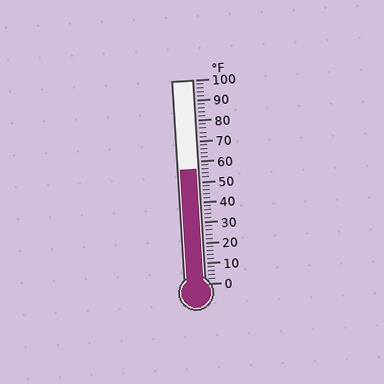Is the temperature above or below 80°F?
The temperature is below 80°F.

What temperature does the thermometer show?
The thermometer shows approximately 56°F.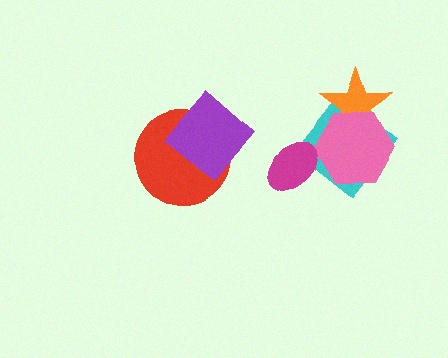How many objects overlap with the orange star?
2 objects overlap with the orange star.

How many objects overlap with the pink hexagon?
2 objects overlap with the pink hexagon.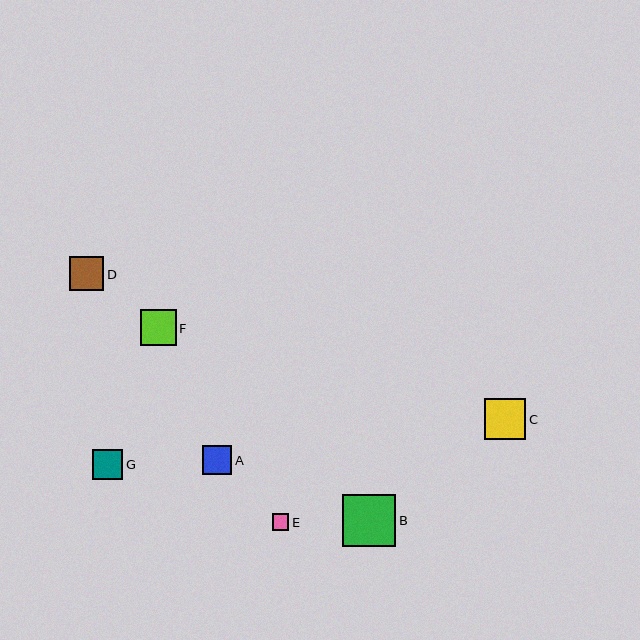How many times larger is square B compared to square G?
Square B is approximately 1.7 times the size of square G.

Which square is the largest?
Square B is the largest with a size of approximately 53 pixels.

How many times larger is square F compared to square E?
Square F is approximately 2.2 times the size of square E.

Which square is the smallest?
Square E is the smallest with a size of approximately 17 pixels.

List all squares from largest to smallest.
From largest to smallest: B, C, F, D, G, A, E.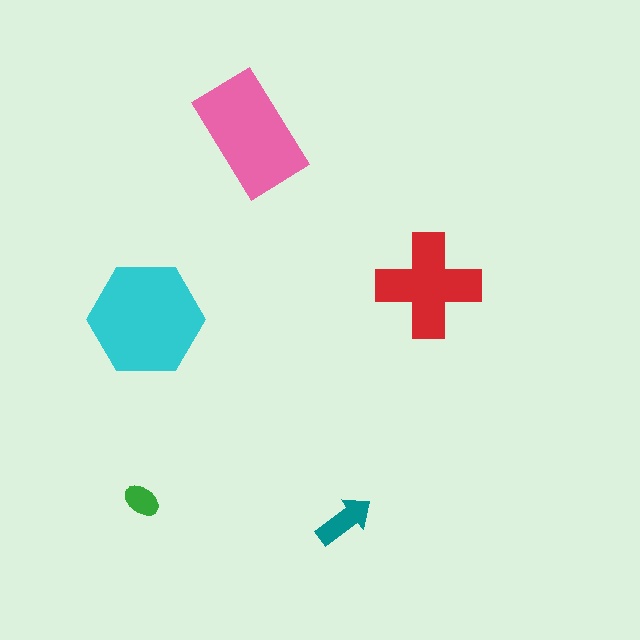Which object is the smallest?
The green ellipse.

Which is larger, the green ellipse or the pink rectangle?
The pink rectangle.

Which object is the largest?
The cyan hexagon.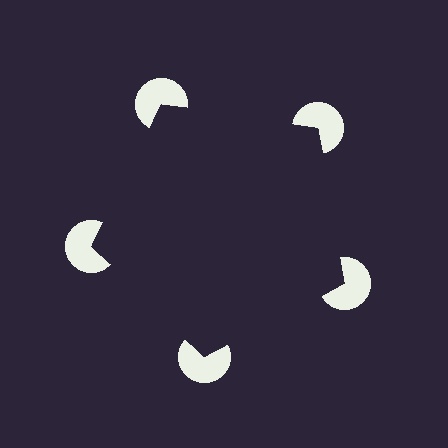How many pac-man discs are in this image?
There are 5 — one at each vertex of the illusory pentagon.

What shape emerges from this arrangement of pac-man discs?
An illusory pentagon — its edges are inferred from the aligned wedge cuts in the pac-man discs, not physically drawn.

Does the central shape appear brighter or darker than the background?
It typically appears slightly darker than the background, even though no actual brightness change is drawn.